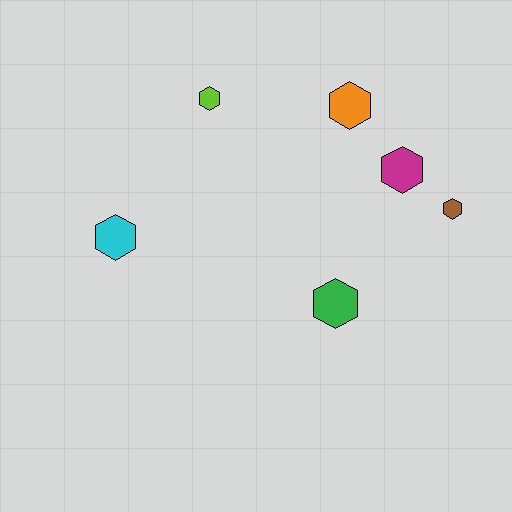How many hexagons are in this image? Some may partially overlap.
There are 6 hexagons.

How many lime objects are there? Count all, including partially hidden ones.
There is 1 lime object.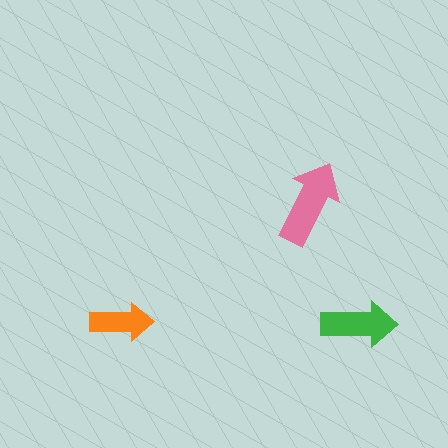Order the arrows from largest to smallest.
the pink one, the green one, the orange one.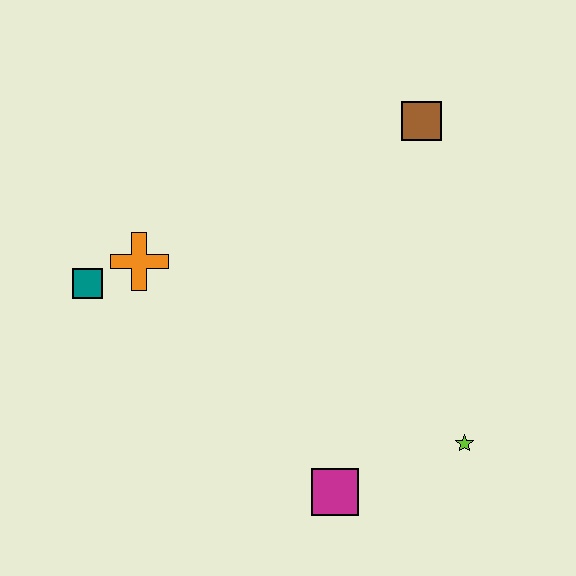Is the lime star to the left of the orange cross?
No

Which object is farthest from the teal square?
The lime star is farthest from the teal square.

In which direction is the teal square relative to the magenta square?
The teal square is to the left of the magenta square.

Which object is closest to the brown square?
The orange cross is closest to the brown square.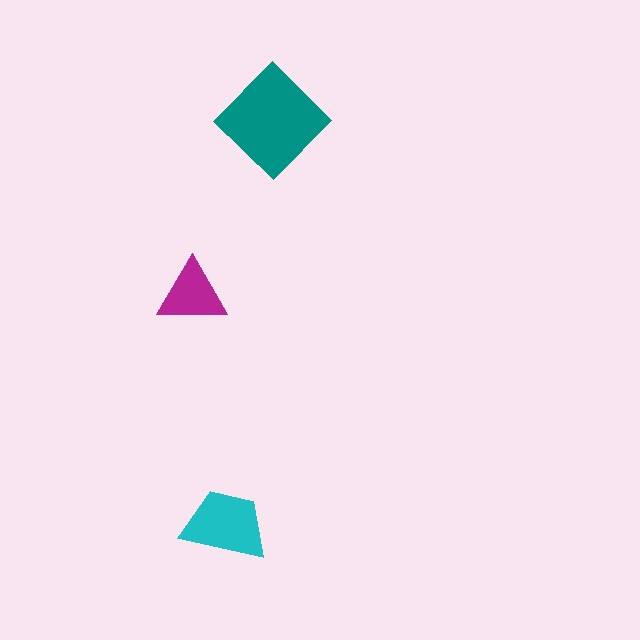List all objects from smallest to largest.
The magenta triangle, the cyan trapezoid, the teal diamond.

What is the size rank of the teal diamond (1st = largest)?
1st.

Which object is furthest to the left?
The magenta triangle is leftmost.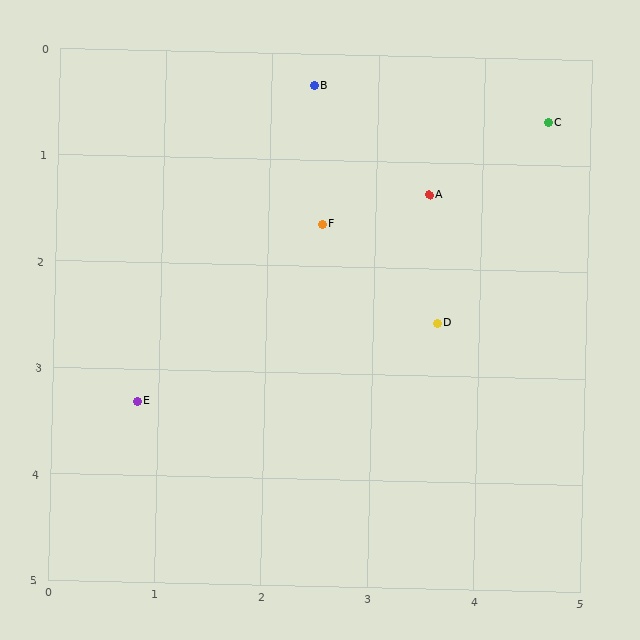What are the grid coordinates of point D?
Point D is at approximately (3.6, 2.5).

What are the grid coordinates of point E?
Point E is at approximately (0.8, 3.3).